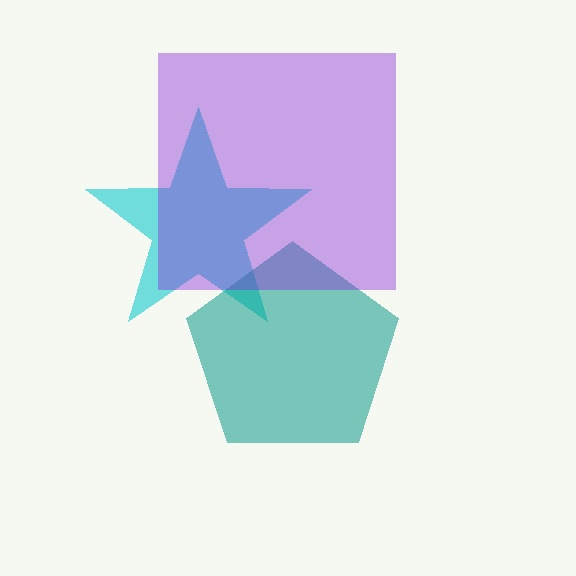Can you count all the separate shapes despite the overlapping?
Yes, there are 3 separate shapes.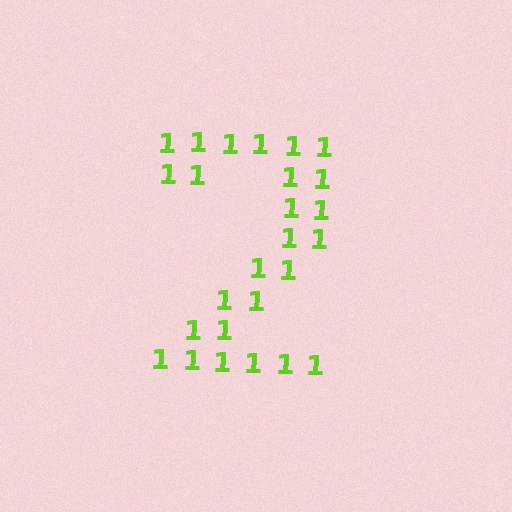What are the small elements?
The small elements are digit 1's.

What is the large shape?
The large shape is the digit 2.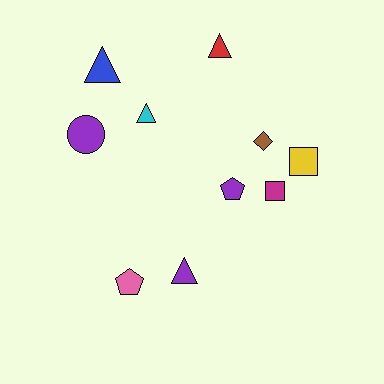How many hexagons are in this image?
There are no hexagons.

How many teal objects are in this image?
There are no teal objects.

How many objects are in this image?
There are 10 objects.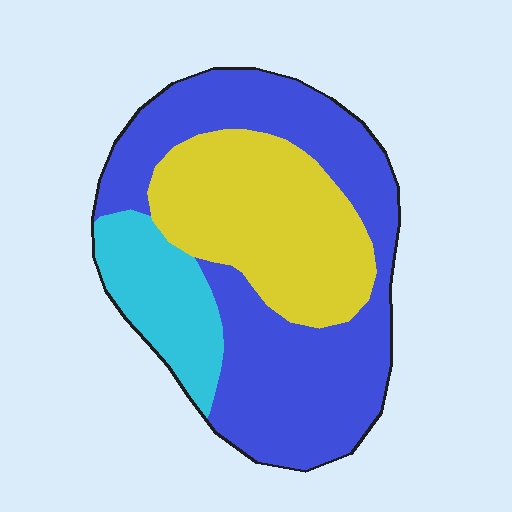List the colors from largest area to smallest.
From largest to smallest: blue, yellow, cyan.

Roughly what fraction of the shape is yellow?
Yellow covers 32% of the shape.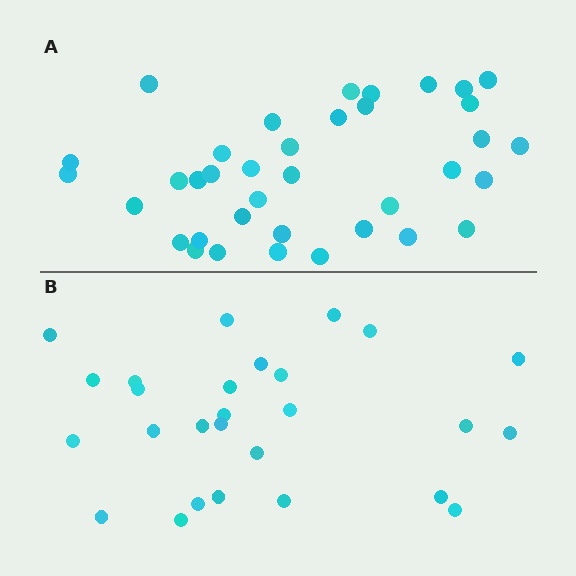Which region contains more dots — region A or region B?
Region A (the top region) has more dots.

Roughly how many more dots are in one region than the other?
Region A has roughly 10 or so more dots than region B.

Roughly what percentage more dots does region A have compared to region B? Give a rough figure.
About 35% more.